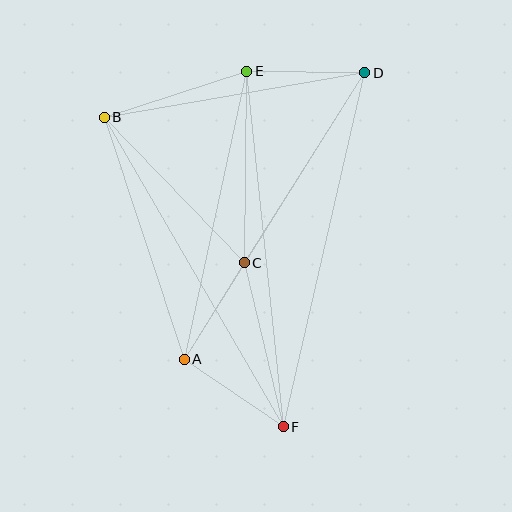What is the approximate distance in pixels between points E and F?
The distance between E and F is approximately 358 pixels.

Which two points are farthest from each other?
Points D and F are farthest from each other.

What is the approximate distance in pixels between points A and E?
The distance between A and E is approximately 295 pixels.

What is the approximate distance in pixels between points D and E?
The distance between D and E is approximately 118 pixels.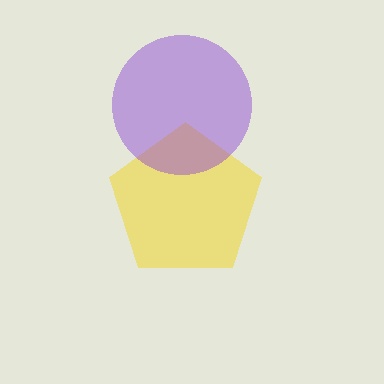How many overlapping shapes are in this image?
There are 2 overlapping shapes in the image.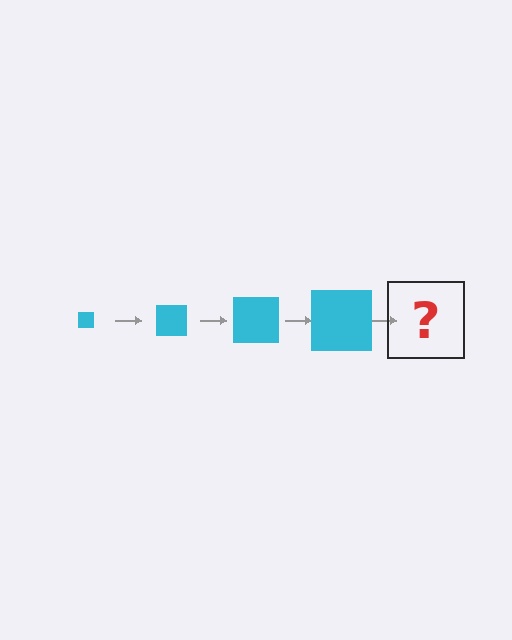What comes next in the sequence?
The next element should be a cyan square, larger than the previous one.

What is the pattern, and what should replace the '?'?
The pattern is that the square gets progressively larger each step. The '?' should be a cyan square, larger than the previous one.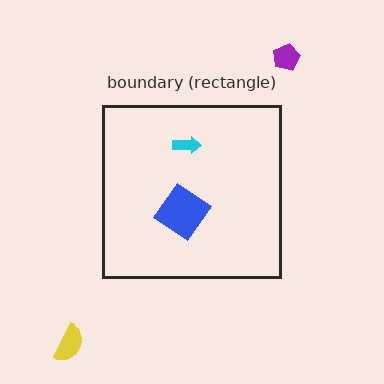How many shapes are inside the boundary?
2 inside, 2 outside.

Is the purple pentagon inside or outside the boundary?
Outside.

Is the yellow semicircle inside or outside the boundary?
Outside.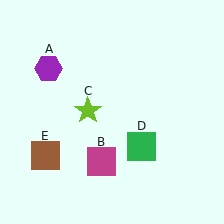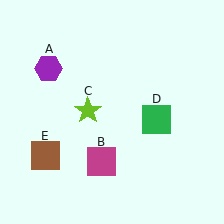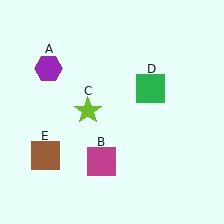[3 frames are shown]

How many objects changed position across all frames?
1 object changed position: green square (object D).